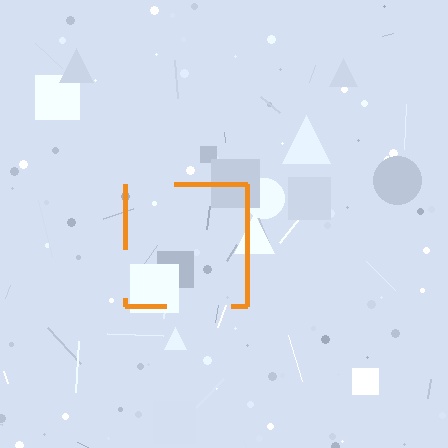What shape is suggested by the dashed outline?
The dashed outline suggests a square.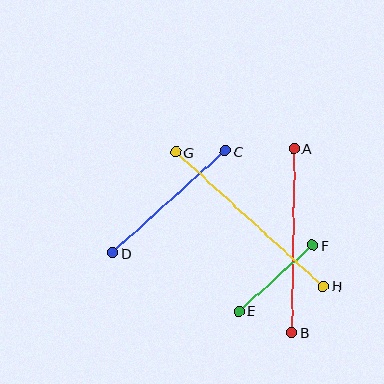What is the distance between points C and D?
The distance is approximately 152 pixels.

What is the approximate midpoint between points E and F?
The midpoint is at approximately (276, 278) pixels.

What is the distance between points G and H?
The distance is approximately 200 pixels.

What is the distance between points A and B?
The distance is approximately 184 pixels.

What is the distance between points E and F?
The distance is approximately 99 pixels.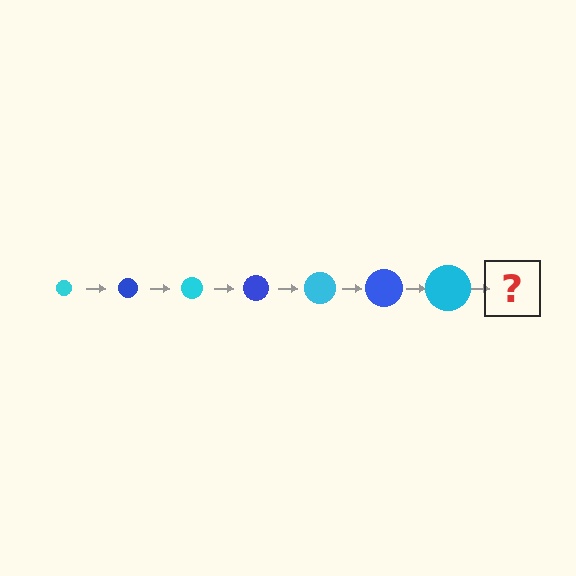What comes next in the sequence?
The next element should be a blue circle, larger than the previous one.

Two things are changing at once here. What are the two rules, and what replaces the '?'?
The two rules are that the circle grows larger each step and the color cycles through cyan and blue. The '?' should be a blue circle, larger than the previous one.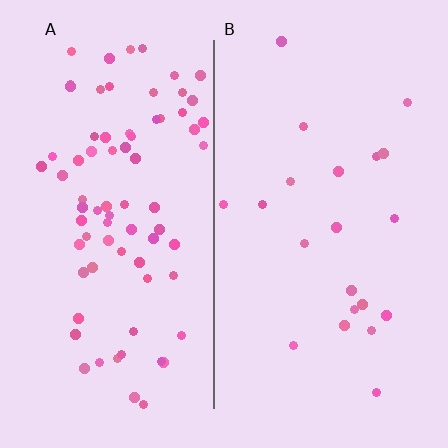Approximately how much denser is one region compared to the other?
Approximately 3.7× — region A over region B.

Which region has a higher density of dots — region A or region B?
A (the left).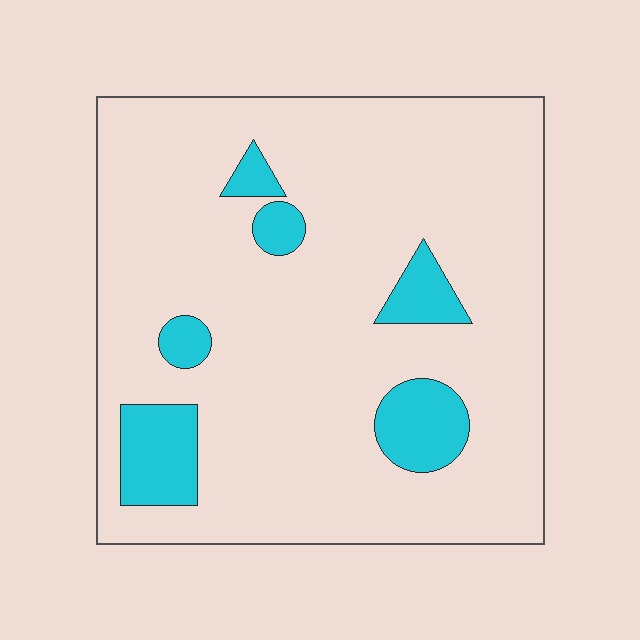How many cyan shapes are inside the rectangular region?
6.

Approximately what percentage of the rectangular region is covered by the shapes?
Approximately 15%.